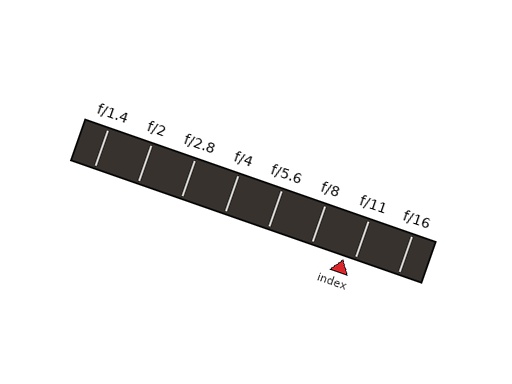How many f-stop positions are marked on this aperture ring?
There are 8 f-stop positions marked.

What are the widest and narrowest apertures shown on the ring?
The widest aperture shown is f/1.4 and the narrowest is f/16.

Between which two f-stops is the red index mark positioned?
The index mark is between f/8 and f/11.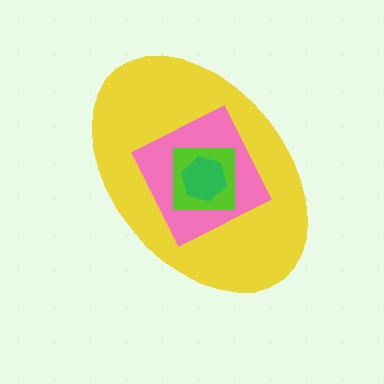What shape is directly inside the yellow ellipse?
The pink diamond.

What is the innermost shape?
The green hexagon.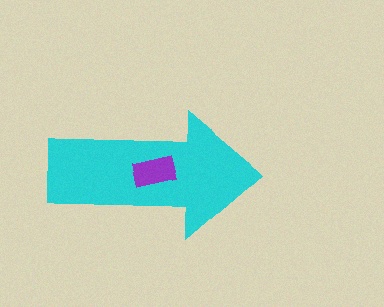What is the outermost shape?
The cyan arrow.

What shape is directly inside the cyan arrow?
The purple rectangle.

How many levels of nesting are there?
2.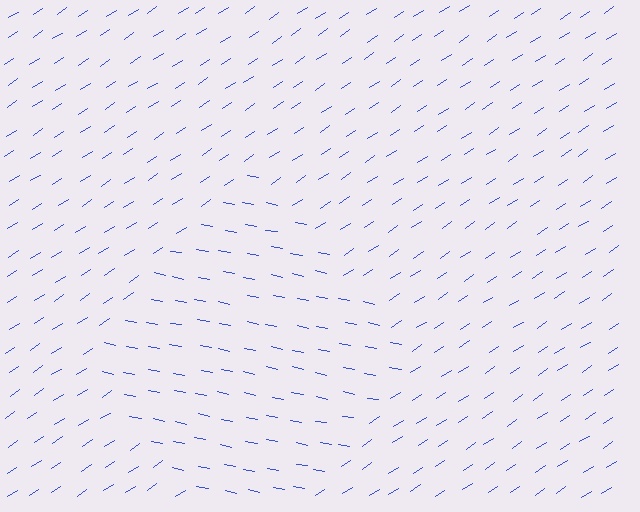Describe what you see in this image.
The image is filled with small blue line segments. A diamond region in the image has lines oriented differently from the surrounding lines, creating a visible texture boundary.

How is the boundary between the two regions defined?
The boundary is defined purely by a change in line orientation (approximately 45 degrees difference). All lines are the same color and thickness.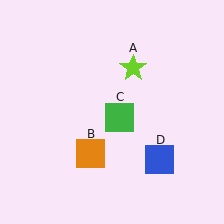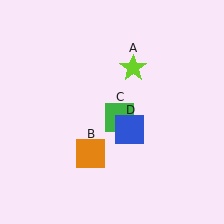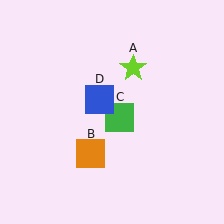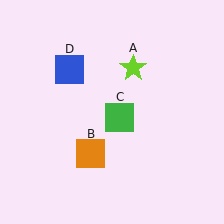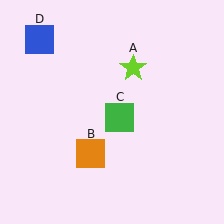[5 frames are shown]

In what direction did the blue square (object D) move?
The blue square (object D) moved up and to the left.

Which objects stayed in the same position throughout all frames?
Lime star (object A) and orange square (object B) and green square (object C) remained stationary.